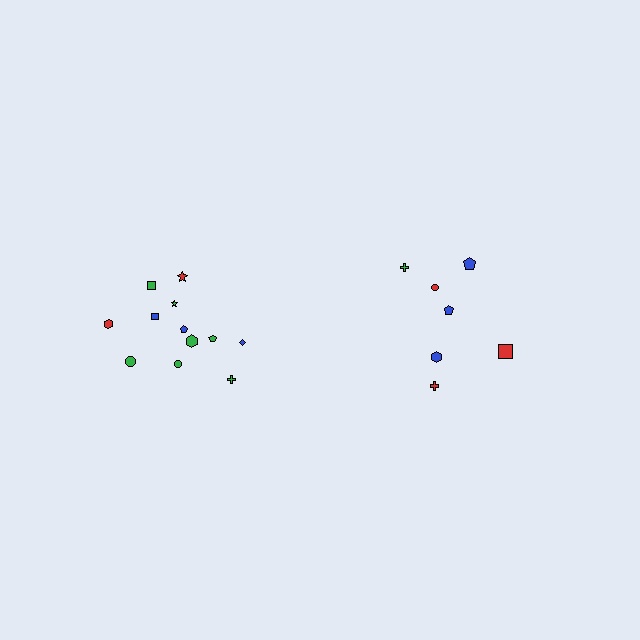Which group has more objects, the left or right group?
The left group.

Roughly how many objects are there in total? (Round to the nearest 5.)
Roughly 20 objects in total.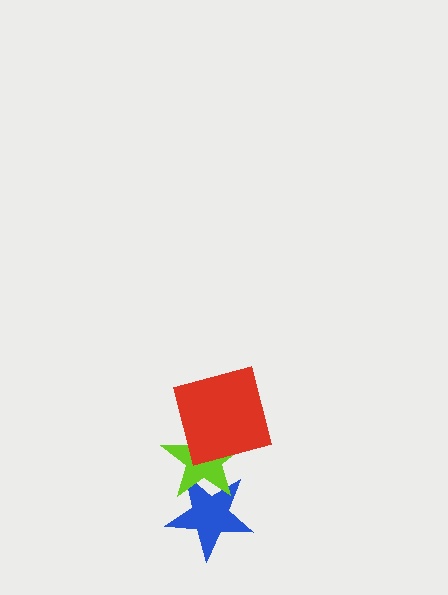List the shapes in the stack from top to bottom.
From top to bottom: the red square, the lime star, the blue star.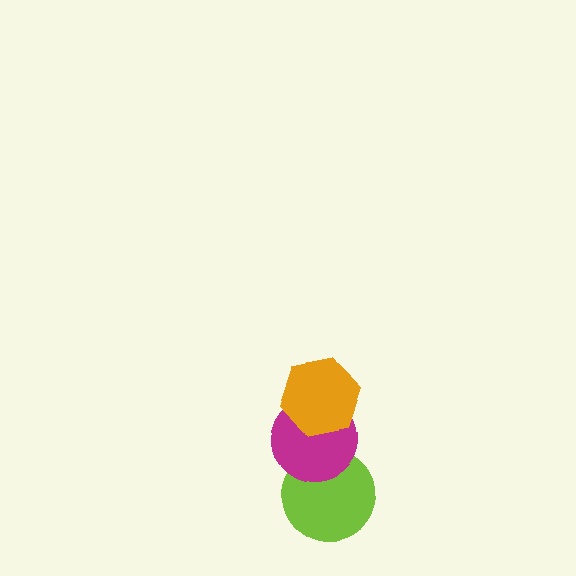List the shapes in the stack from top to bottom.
From top to bottom: the orange hexagon, the magenta circle, the lime circle.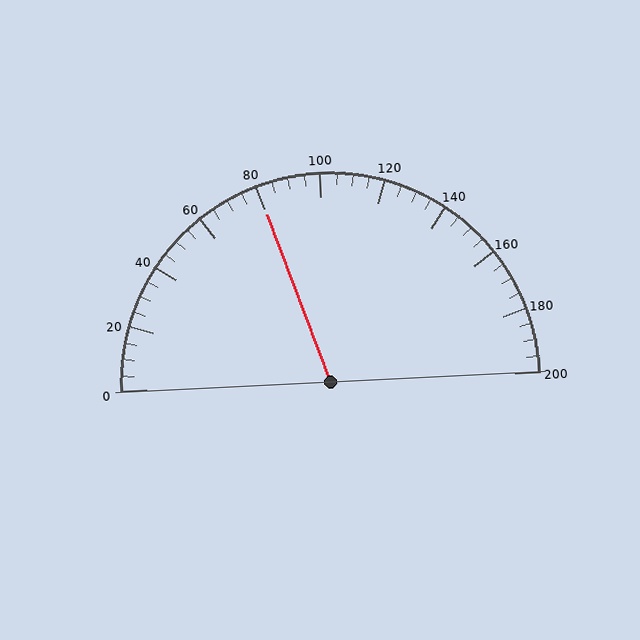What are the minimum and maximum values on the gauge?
The gauge ranges from 0 to 200.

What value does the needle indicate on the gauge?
The needle indicates approximately 80.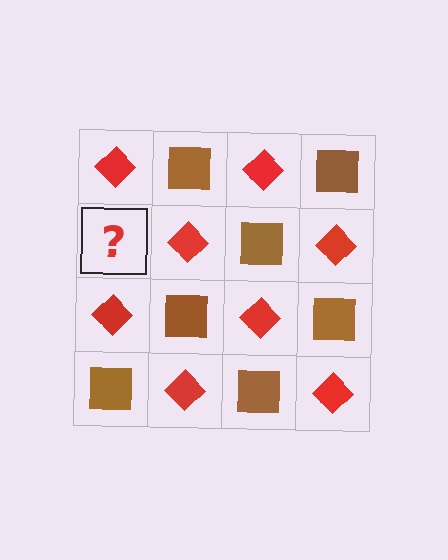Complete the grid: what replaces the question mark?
The question mark should be replaced with a brown square.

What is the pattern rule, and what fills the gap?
The rule is that it alternates red diamond and brown square in a checkerboard pattern. The gap should be filled with a brown square.